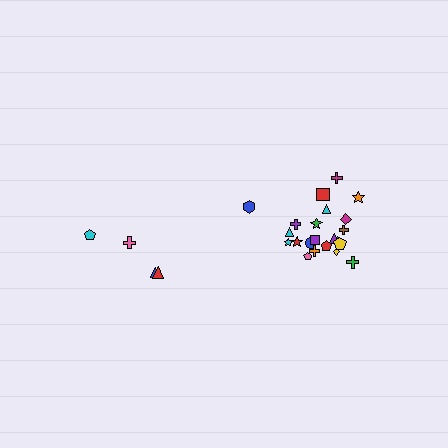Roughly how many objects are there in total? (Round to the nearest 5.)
Roughly 25 objects in total.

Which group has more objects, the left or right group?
The right group.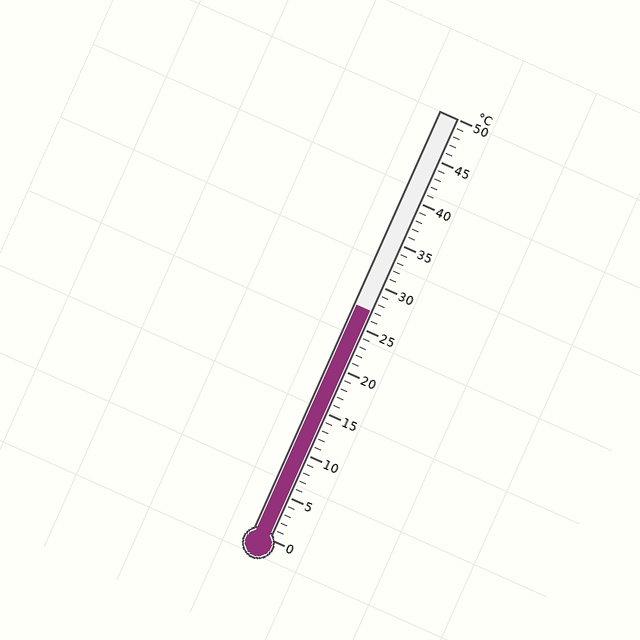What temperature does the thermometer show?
The thermometer shows approximately 27°C.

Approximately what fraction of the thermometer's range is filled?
The thermometer is filled to approximately 55% of its range.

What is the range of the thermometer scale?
The thermometer scale ranges from 0°C to 50°C.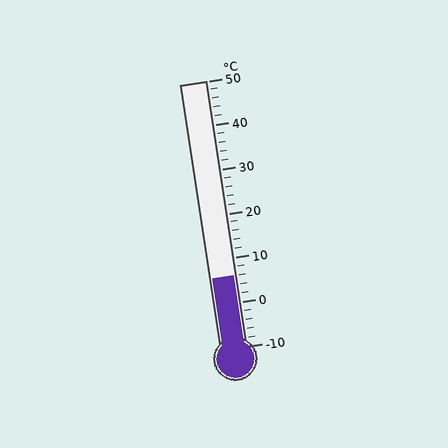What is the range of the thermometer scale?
The thermometer scale ranges from -10°C to 50°C.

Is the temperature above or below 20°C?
The temperature is below 20°C.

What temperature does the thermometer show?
The thermometer shows approximately 6°C.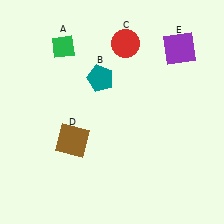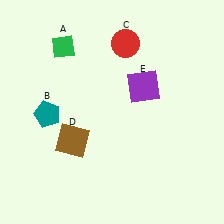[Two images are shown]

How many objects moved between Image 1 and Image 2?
2 objects moved between the two images.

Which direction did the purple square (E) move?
The purple square (E) moved down.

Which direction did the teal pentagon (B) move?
The teal pentagon (B) moved left.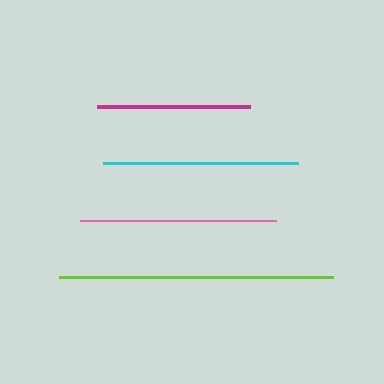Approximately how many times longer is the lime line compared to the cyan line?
The lime line is approximately 1.4 times the length of the cyan line.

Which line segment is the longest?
The lime line is the longest at approximately 274 pixels.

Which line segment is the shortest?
The magenta line is the shortest at approximately 153 pixels.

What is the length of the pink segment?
The pink segment is approximately 195 pixels long.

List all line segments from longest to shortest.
From longest to shortest: lime, pink, cyan, magenta.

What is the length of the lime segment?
The lime segment is approximately 274 pixels long.